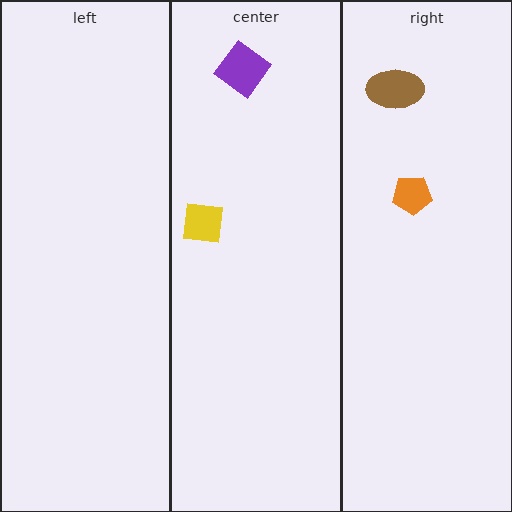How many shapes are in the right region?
2.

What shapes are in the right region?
The orange pentagon, the brown ellipse.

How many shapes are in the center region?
2.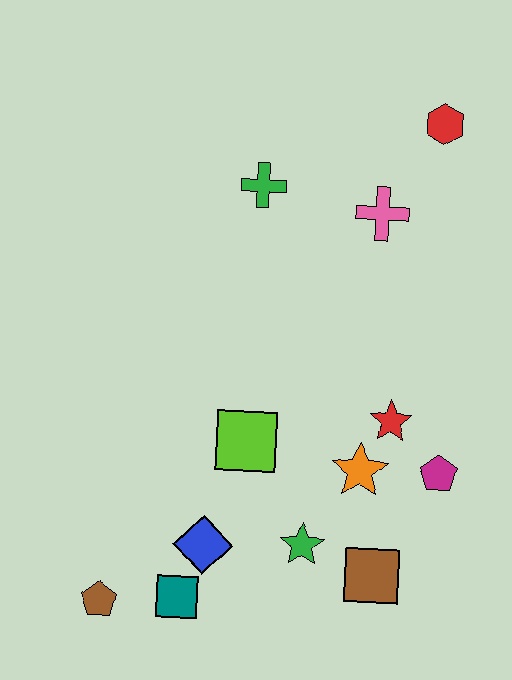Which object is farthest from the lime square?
The red hexagon is farthest from the lime square.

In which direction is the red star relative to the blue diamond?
The red star is to the right of the blue diamond.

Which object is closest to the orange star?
The red star is closest to the orange star.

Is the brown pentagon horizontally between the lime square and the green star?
No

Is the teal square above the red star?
No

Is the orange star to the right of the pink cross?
No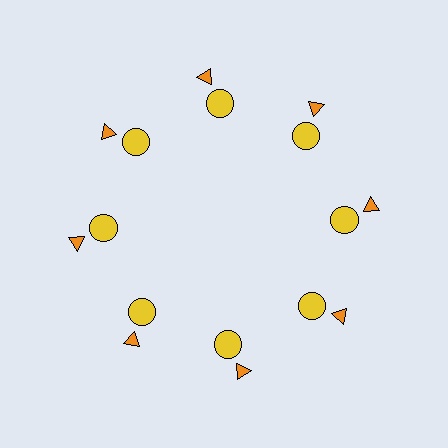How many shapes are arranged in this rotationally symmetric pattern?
There are 16 shapes, arranged in 8 groups of 2.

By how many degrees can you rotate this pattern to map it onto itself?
The pattern maps onto itself every 45 degrees of rotation.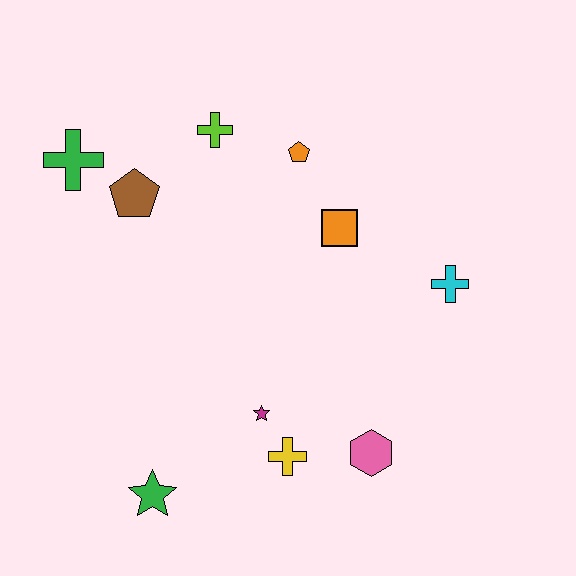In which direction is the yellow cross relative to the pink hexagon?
The yellow cross is to the left of the pink hexagon.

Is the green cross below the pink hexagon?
No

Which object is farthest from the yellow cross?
The green cross is farthest from the yellow cross.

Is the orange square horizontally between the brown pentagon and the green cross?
No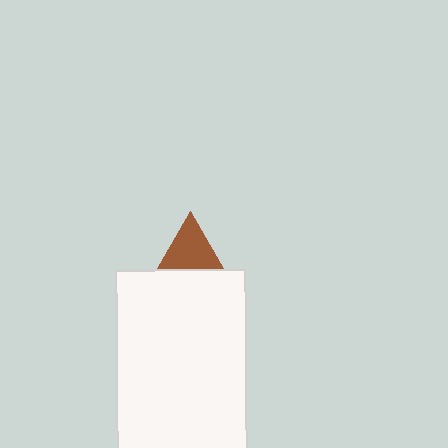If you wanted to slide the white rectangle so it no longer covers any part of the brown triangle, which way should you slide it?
Slide it down — that is the most direct way to separate the two shapes.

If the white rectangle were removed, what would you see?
You would see the complete brown triangle.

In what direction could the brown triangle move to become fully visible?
The brown triangle could move up. That would shift it out from behind the white rectangle entirely.